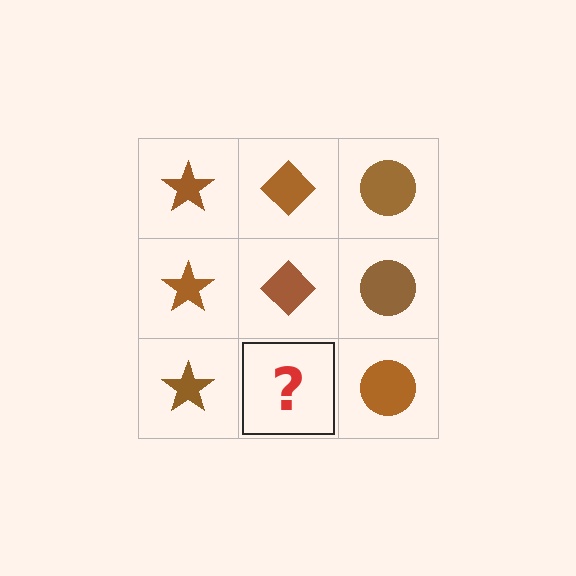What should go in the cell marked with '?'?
The missing cell should contain a brown diamond.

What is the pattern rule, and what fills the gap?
The rule is that each column has a consistent shape. The gap should be filled with a brown diamond.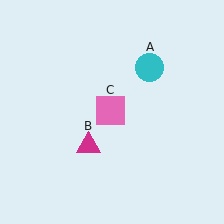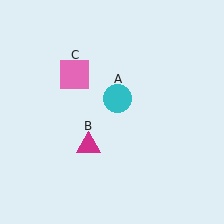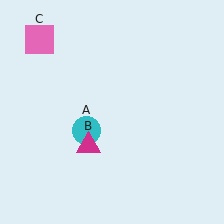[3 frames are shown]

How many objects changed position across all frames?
2 objects changed position: cyan circle (object A), pink square (object C).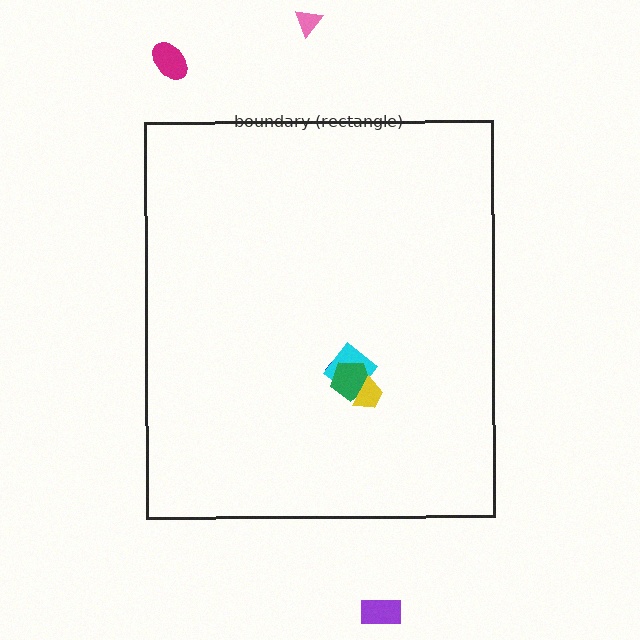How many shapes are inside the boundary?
4 inside, 3 outside.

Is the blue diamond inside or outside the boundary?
Inside.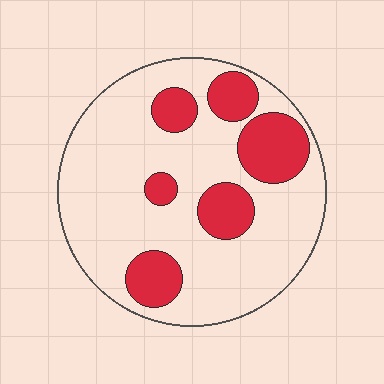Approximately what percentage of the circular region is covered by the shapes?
Approximately 25%.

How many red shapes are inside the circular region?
6.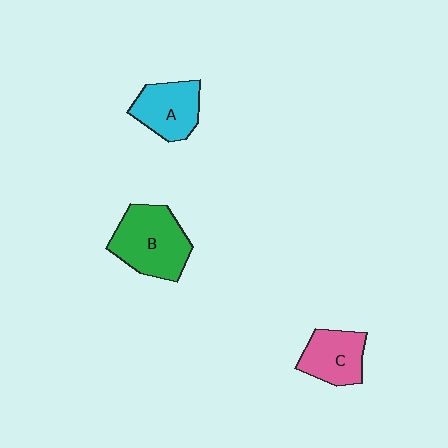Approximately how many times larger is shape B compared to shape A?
Approximately 1.4 times.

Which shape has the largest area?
Shape B (green).